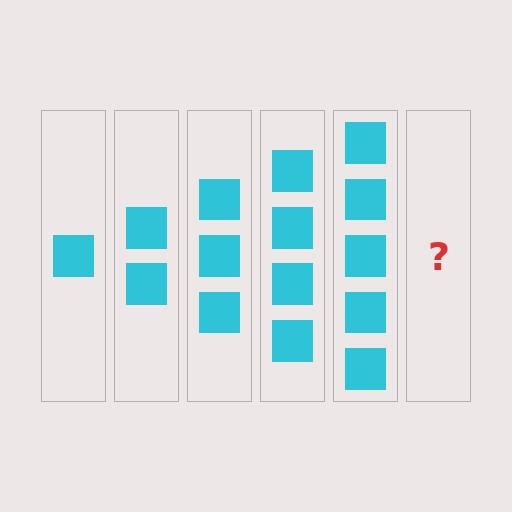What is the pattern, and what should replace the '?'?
The pattern is that each step adds one more square. The '?' should be 6 squares.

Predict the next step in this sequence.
The next step is 6 squares.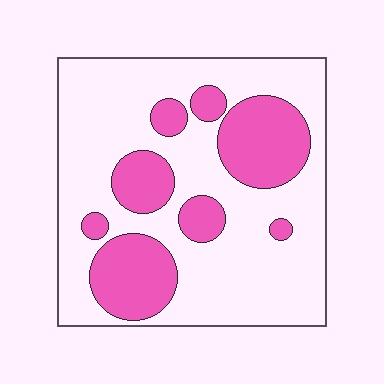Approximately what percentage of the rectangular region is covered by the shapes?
Approximately 30%.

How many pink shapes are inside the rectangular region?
8.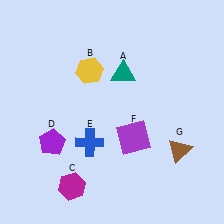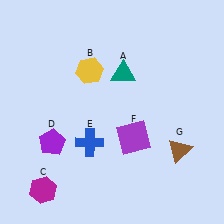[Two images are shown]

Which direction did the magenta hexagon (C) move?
The magenta hexagon (C) moved left.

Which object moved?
The magenta hexagon (C) moved left.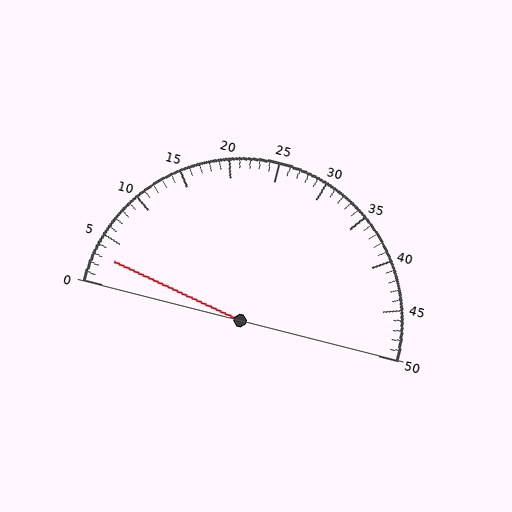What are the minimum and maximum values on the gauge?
The gauge ranges from 0 to 50.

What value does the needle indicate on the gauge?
The needle indicates approximately 3.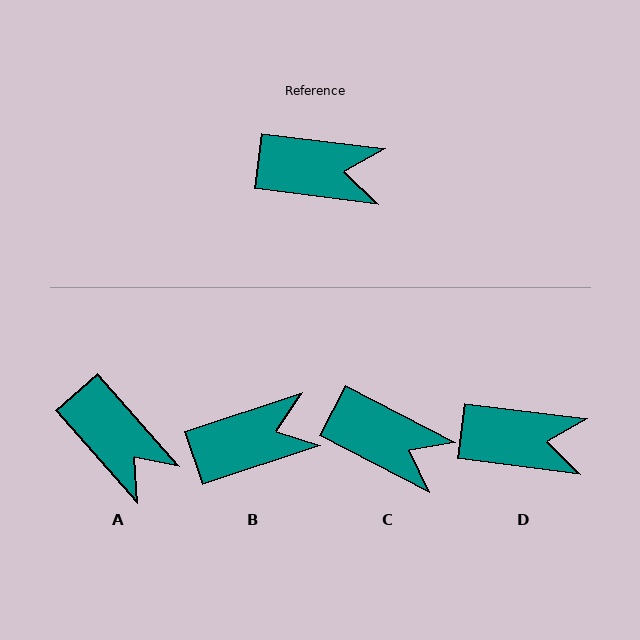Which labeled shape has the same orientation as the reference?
D.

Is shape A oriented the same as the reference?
No, it is off by about 41 degrees.